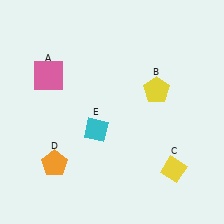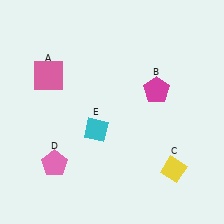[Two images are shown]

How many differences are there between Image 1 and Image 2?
There are 2 differences between the two images.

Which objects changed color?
B changed from yellow to magenta. D changed from orange to pink.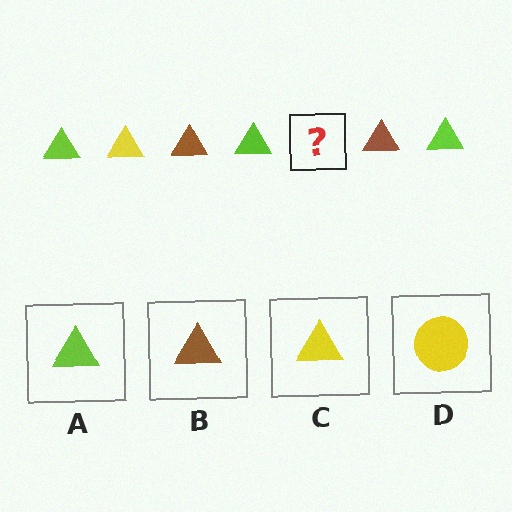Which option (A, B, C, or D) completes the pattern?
C.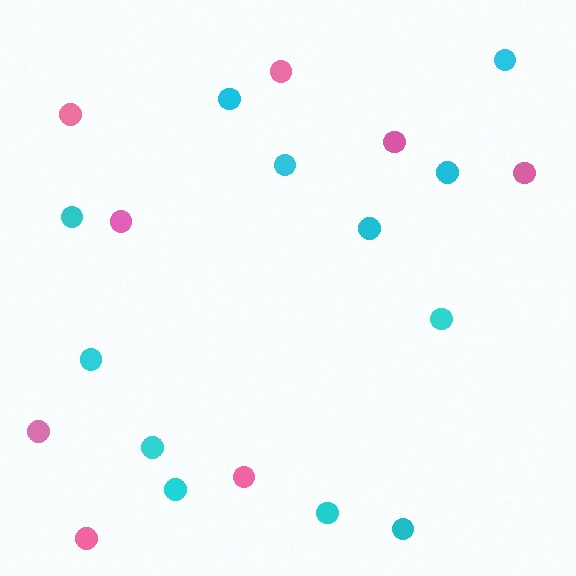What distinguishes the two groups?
There are 2 groups: one group of pink circles (8) and one group of cyan circles (12).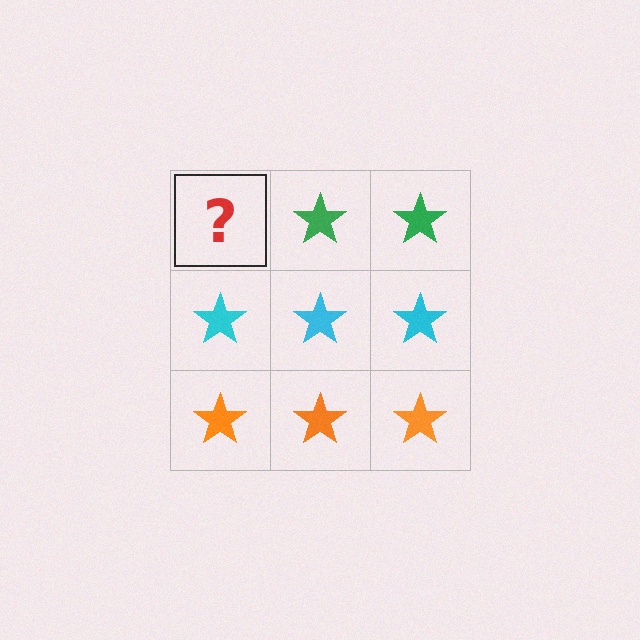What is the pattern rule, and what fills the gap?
The rule is that each row has a consistent color. The gap should be filled with a green star.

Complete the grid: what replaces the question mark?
The question mark should be replaced with a green star.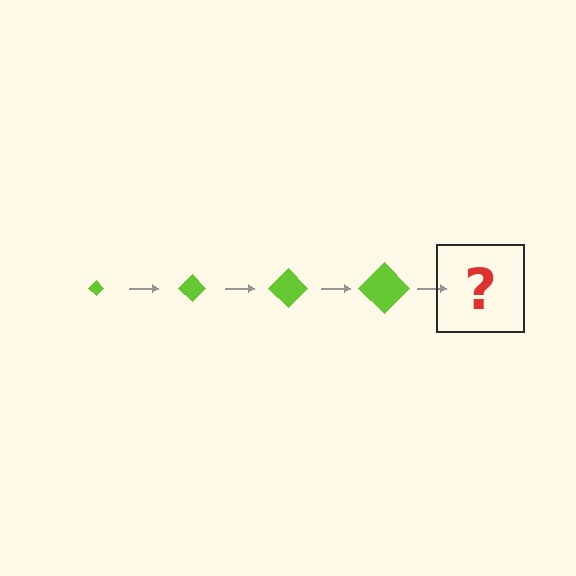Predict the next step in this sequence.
The next step is a lime diamond, larger than the previous one.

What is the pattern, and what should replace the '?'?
The pattern is that the diamond gets progressively larger each step. The '?' should be a lime diamond, larger than the previous one.